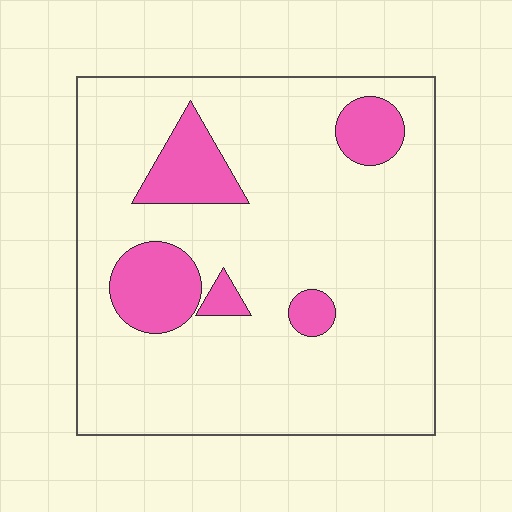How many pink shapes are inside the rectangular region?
5.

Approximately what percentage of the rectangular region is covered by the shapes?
Approximately 15%.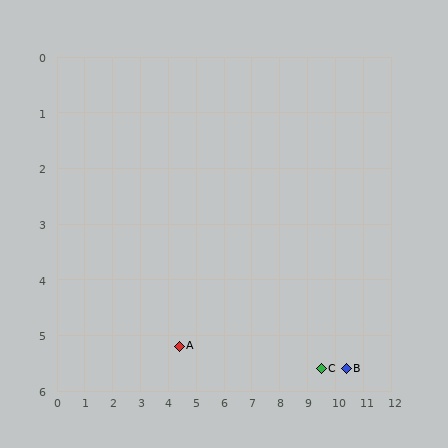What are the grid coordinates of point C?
Point C is at approximately (9.5, 5.6).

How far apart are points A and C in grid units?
Points A and C are about 5.1 grid units apart.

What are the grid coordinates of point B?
Point B is at approximately (10.4, 5.6).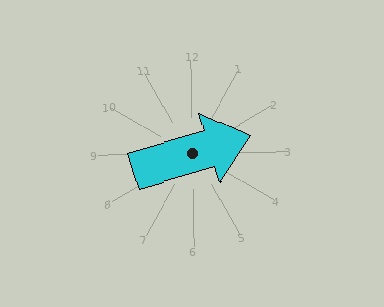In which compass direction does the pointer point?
East.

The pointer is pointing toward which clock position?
Roughly 2 o'clock.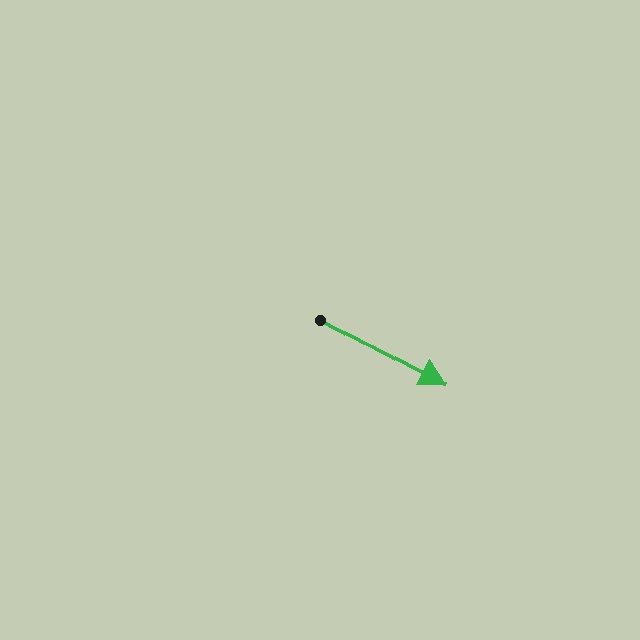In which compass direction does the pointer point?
Southeast.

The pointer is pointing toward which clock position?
Roughly 4 o'clock.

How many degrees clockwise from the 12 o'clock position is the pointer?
Approximately 118 degrees.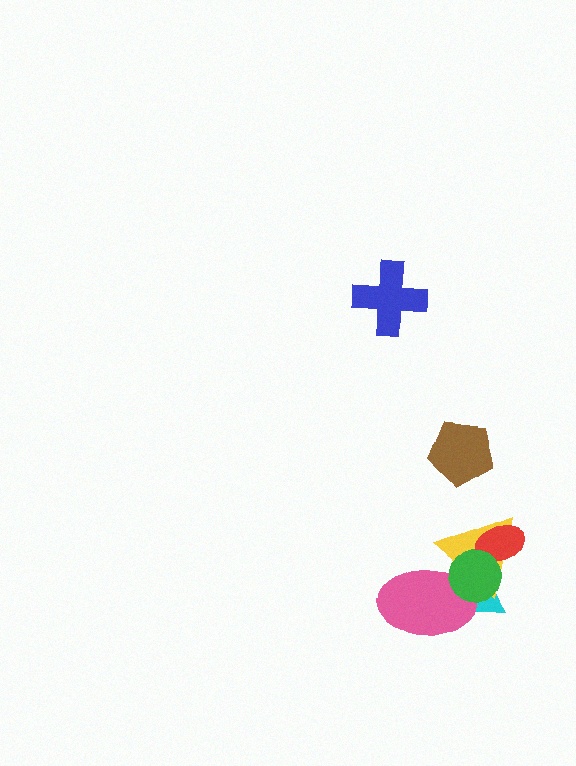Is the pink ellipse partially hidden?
Yes, it is partially covered by another shape.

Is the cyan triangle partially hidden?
Yes, it is partially covered by another shape.